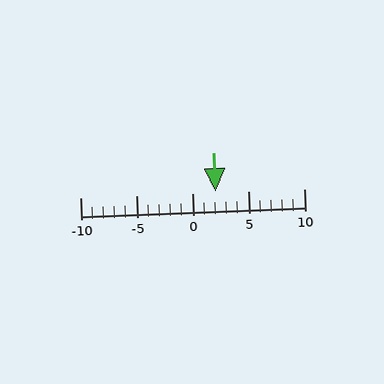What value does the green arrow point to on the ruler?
The green arrow points to approximately 2.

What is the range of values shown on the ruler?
The ruler shows values from -10 to 10.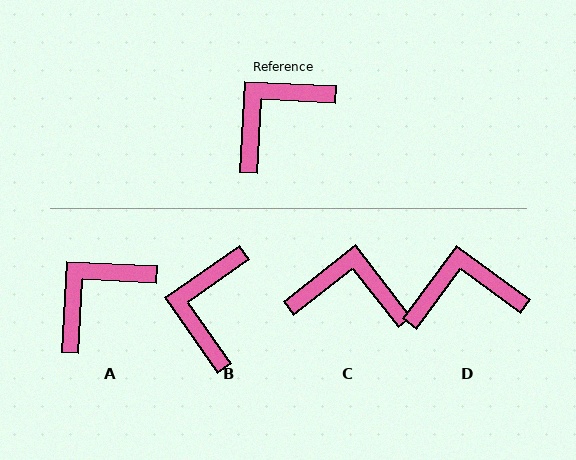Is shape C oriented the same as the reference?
No, it is off by about 49 degrees.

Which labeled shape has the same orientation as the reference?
A.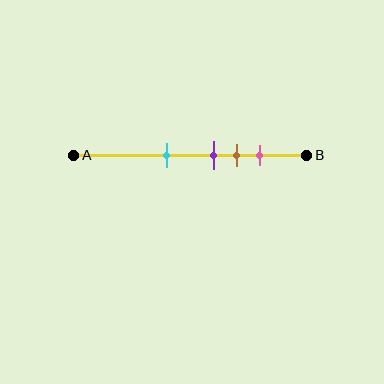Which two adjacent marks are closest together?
The purple and brown marks are the closest adjacent pair.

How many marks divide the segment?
There are 4 marks dividing the segment.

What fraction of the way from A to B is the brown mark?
The brown mark is approximately 70% (0.7) of the way from A to B.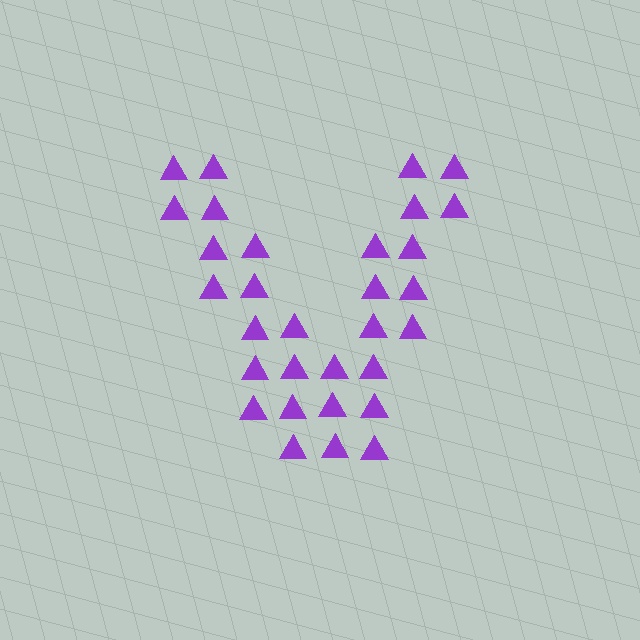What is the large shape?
The large shape is the letter V.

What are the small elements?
The small elements are triangles.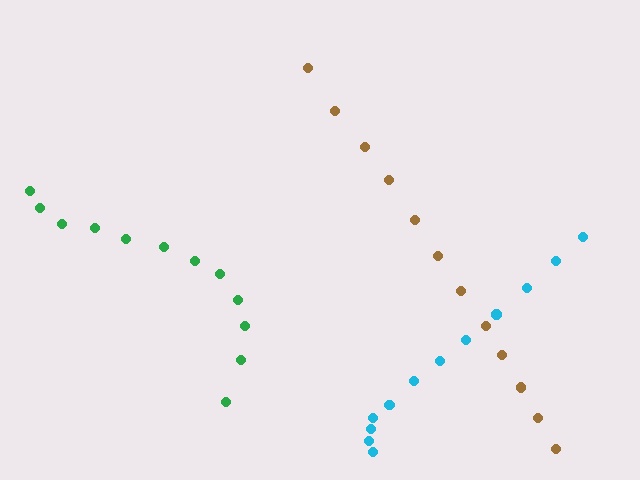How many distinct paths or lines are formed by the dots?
There are 3 distinct paths.